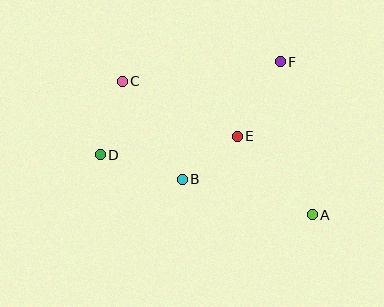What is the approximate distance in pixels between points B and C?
The distance between B and C is approximately 115 pixels.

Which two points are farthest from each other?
Points A and C are farthest from each other.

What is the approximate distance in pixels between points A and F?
The distance between A and F is approximately 157 pixels.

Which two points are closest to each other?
Points B and E are closest to each other.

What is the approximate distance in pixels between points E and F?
The distance between E and F is approximately 86 pixels.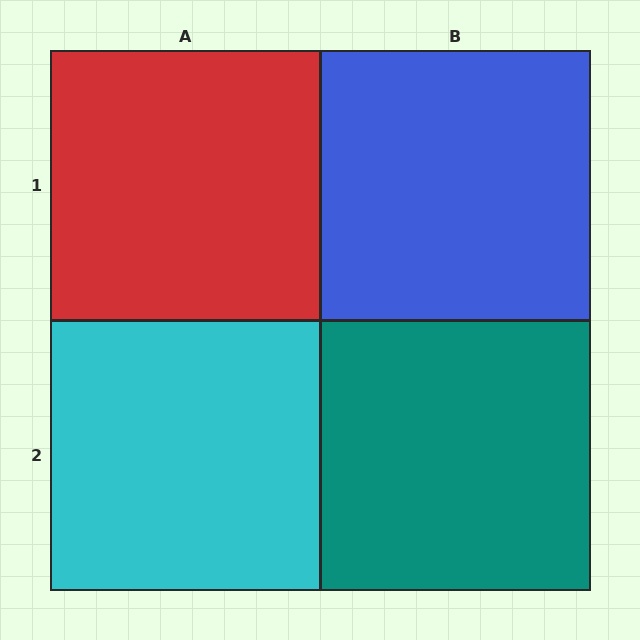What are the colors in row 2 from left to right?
Cyan, teal.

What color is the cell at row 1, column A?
Red.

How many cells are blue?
1 cell is blue.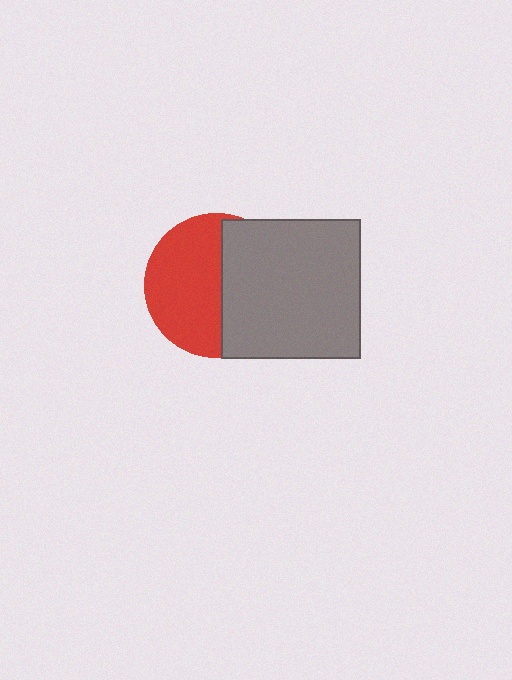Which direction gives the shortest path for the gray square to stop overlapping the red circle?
Moving right gives the shortest separation.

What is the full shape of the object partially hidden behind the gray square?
The partially hidden object is a red circle.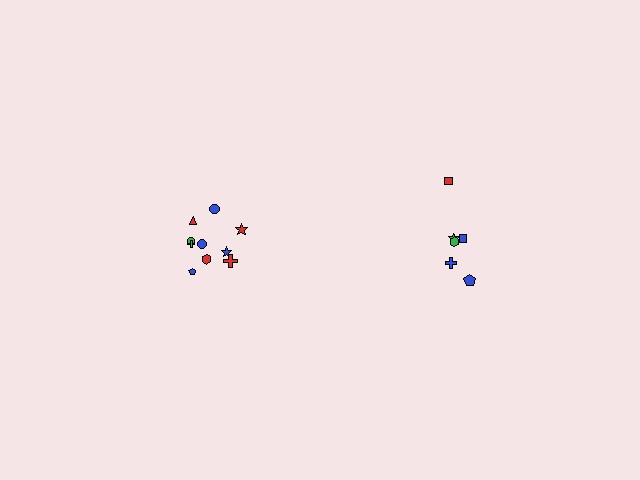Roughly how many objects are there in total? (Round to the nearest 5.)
Roughly 15 objects in total.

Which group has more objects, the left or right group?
The left group.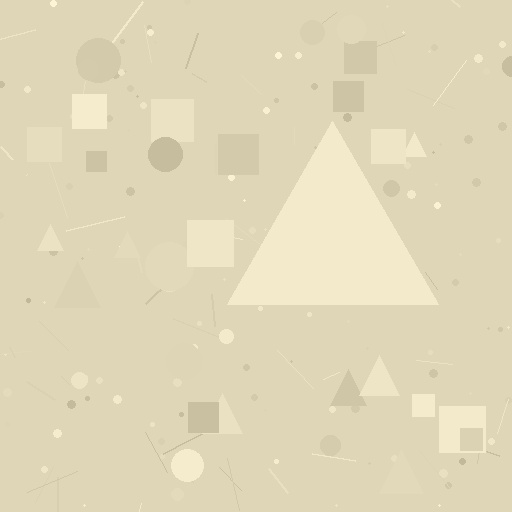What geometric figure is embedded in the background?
A triangle is embedded in the background.